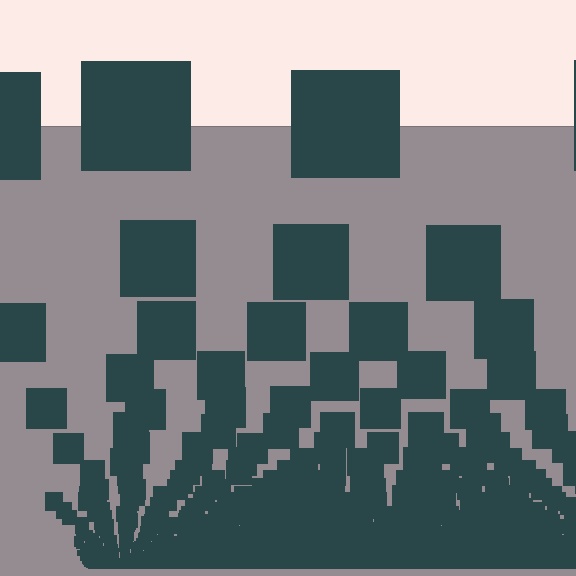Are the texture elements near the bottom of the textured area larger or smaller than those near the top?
Smaller. The gradient is inverted — elements near the bottom are smaller and denser.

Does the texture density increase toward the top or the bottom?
Density increases toward the bottom.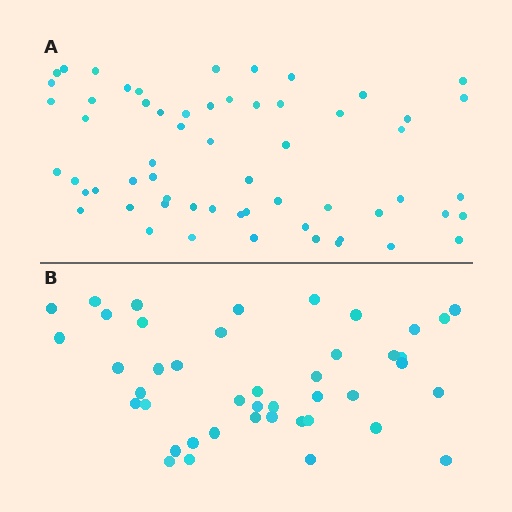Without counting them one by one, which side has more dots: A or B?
Region A (the top region) has more dots.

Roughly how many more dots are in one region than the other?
Region A has approximately 15 more dots than region B.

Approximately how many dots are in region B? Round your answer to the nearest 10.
About 40 dots. (The exact count is 43, which rounds to 40.)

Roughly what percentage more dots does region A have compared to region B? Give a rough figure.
About 40% more.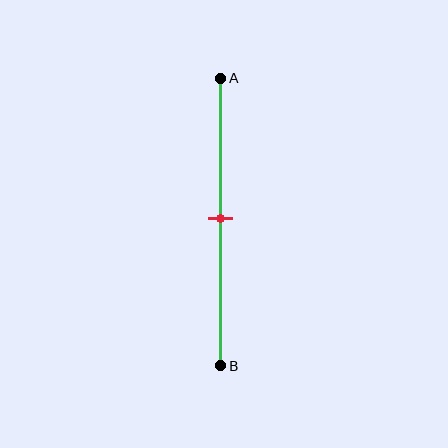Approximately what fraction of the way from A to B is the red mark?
The red mark is approximately 50% of the way from A to B.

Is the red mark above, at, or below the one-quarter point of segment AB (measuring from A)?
The red mark is below the one-quarter point of segment AB.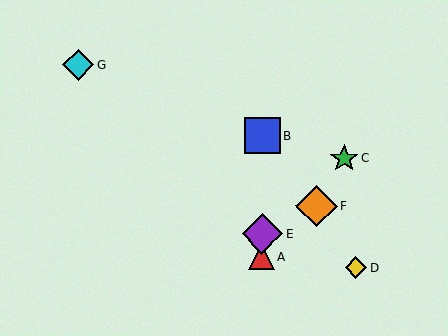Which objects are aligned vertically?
Objects A, B, E are aligned vertically.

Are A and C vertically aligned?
No, A is at x≈262 and C is at x≈344.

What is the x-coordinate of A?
Object A is at x≈262.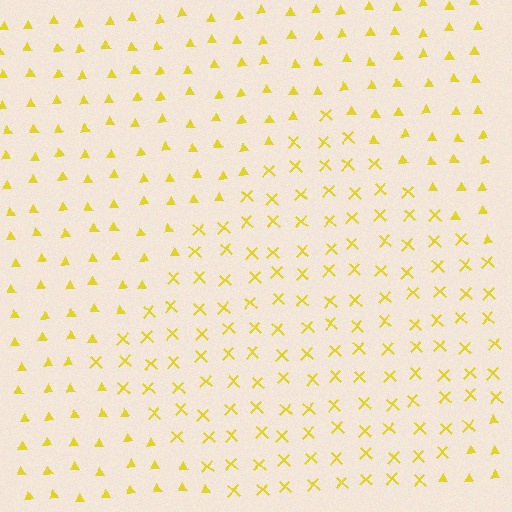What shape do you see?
I see a diamond.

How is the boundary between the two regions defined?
The boundary is defined by a change in element shape: X marks inside vs. triangles outside. All elements share the same color and spacing.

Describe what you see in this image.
The image is filled with small yellow elements arranged in a uniform grid. A diamond-shaped region contains X marks, while the surrounding area contains triangles. The boundary is defined purely by the change in element shape.